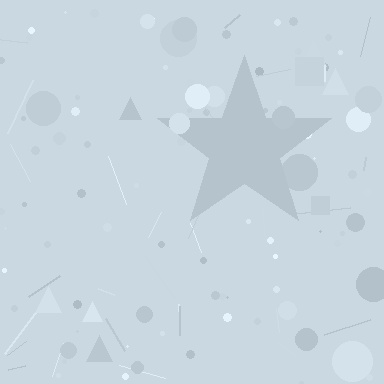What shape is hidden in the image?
A star is hidden in the image.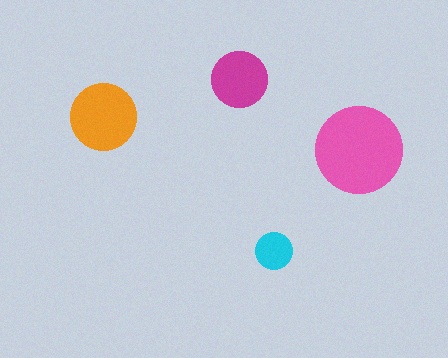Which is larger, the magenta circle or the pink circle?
The pink one.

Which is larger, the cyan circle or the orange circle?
The orange one.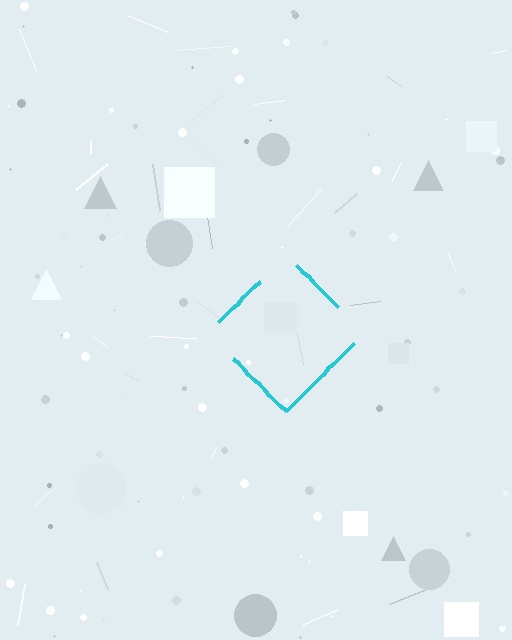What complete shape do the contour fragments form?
The contour fragments form a diamond.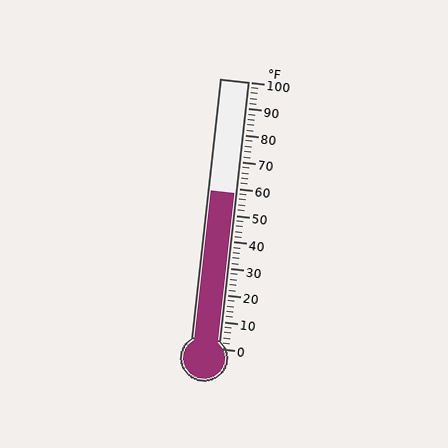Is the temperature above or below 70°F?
The temperature is below 70°F.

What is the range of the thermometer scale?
The thermometer scale ranges from 0°F to 100°F.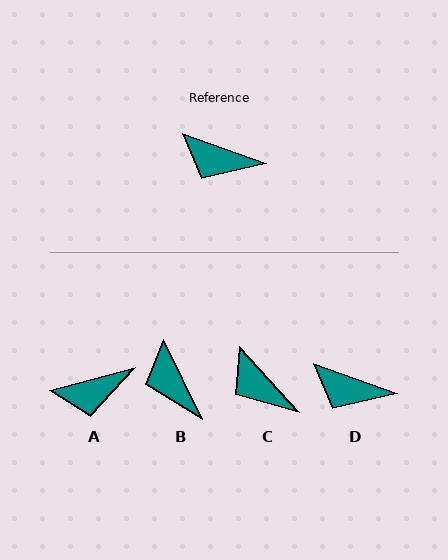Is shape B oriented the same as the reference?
No, it is off by about 44 degrees.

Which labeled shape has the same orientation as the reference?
D.